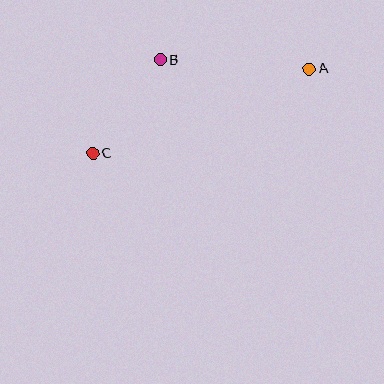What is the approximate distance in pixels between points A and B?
The distance between A and B is approximately 149 pixels.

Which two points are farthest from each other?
Points A and C are farthest from each other.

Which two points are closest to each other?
Points B and C are closest to each other.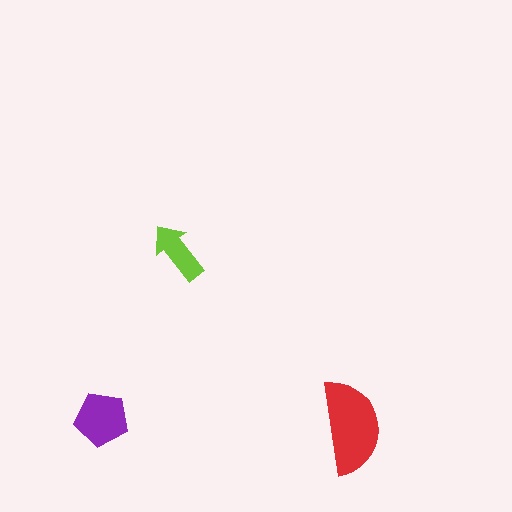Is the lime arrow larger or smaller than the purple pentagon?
Smaller.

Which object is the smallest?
The lime arrow.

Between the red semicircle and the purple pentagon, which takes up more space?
The red semicircle.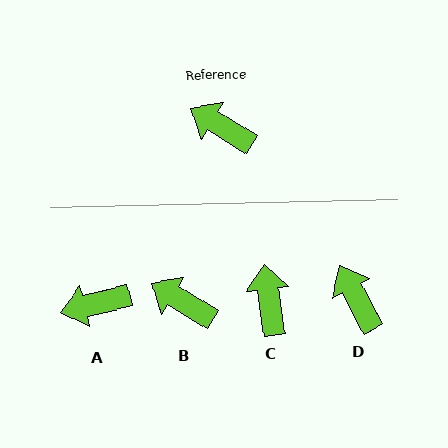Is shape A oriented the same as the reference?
No, it is off by about 45 degrees.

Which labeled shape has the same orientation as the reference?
B.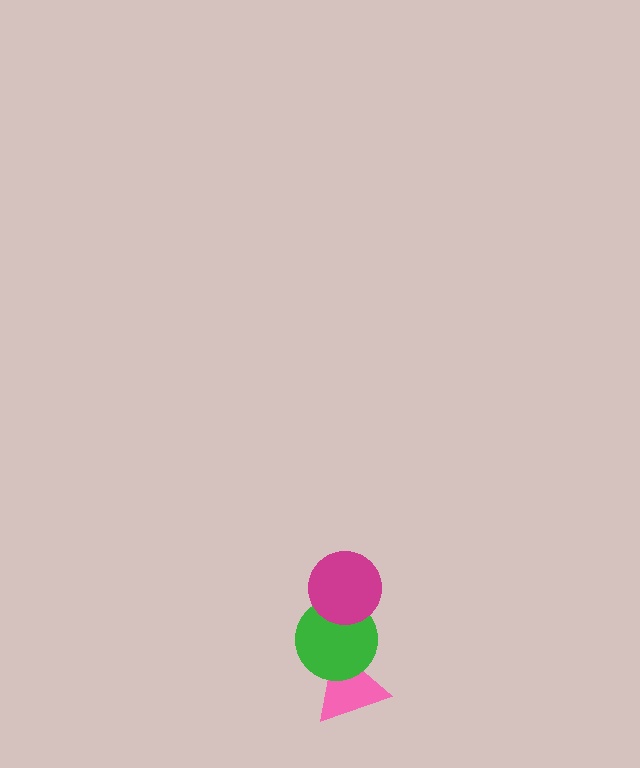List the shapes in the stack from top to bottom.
From top to bottom: the magenta circle, the green circle, the pink triangle.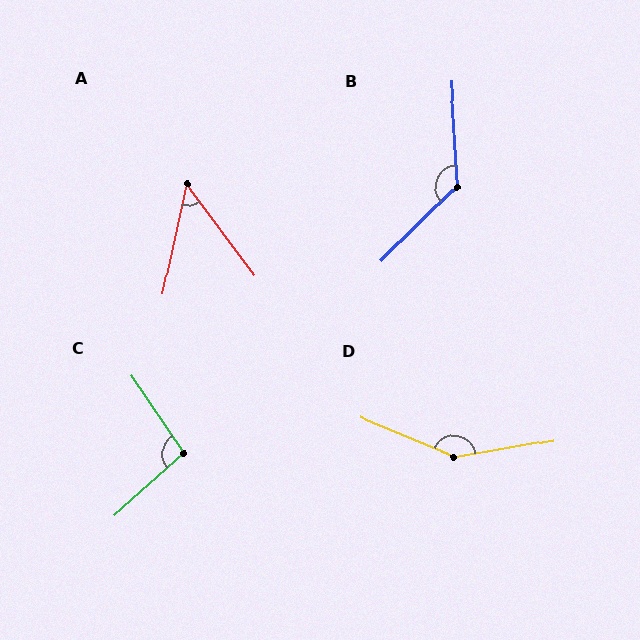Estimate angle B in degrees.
Approximately 131 degrees.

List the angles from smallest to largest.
A (49°), C (98°), B (131°), D (147°).